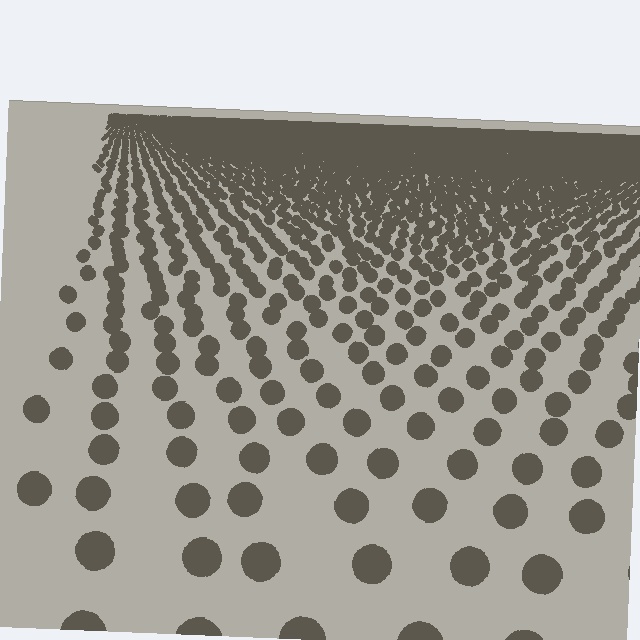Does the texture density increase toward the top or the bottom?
Density increases toward the top.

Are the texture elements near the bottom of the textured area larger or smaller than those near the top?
Larger. Near the bottom, elements are closer to the viewer and appear at a bigger on-screen size.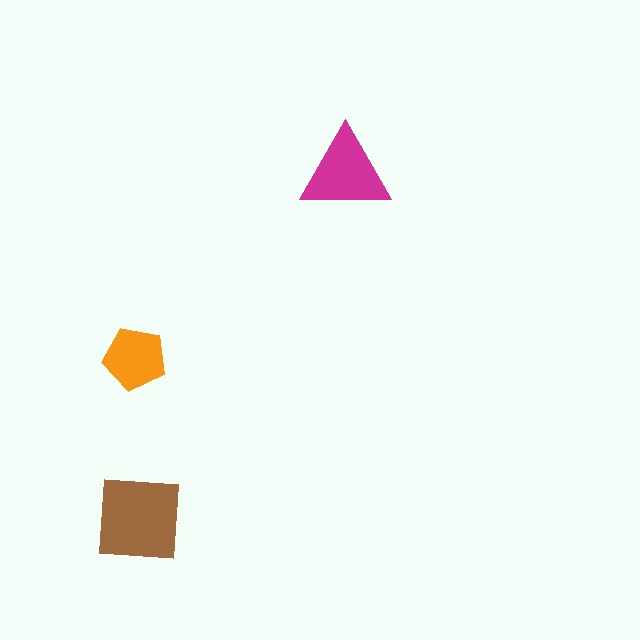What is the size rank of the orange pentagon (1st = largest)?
3rd.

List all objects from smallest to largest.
The orange pentagon, the magenta triangle, the brown square.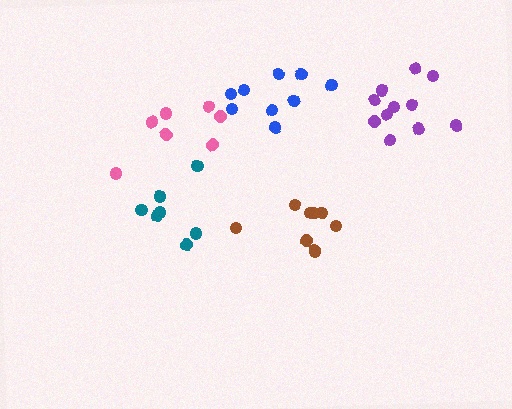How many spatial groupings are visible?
There are 5 spatial groupings.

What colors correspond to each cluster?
The clusters are colored: blue, purple, brown, pink, teal.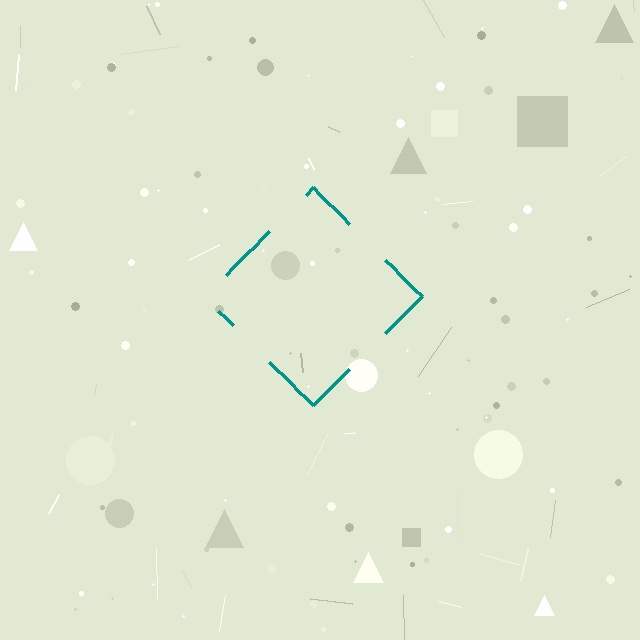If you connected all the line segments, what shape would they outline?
They would outline a diamond.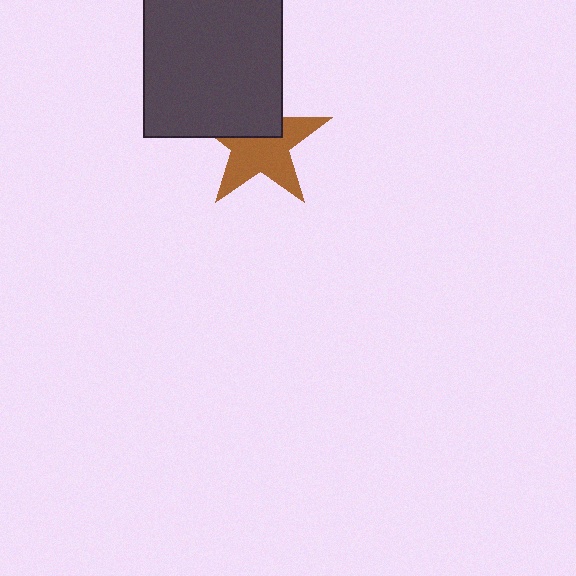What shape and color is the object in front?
The object in front is a dark gray rectangle.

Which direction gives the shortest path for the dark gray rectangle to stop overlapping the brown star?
Moving up gives the shortest separation.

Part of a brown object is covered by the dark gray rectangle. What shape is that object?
It is a star.